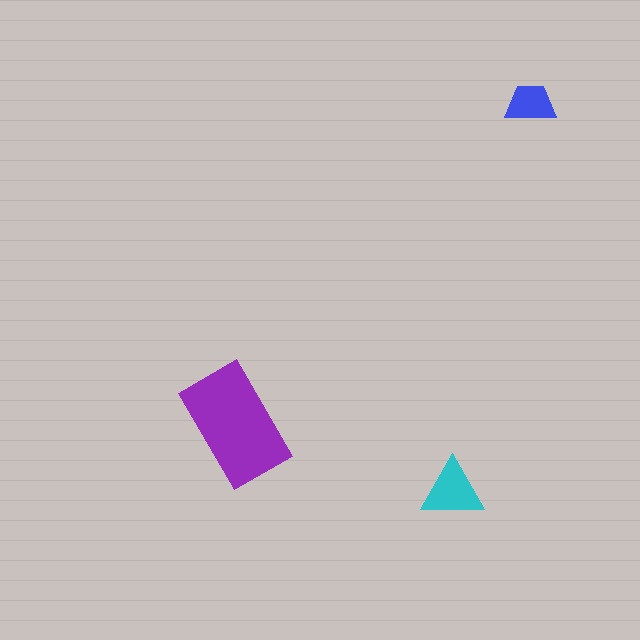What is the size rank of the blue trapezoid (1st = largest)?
3rd.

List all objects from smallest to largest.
The blue trapezoid, the cyan triangle, the purple rectangle.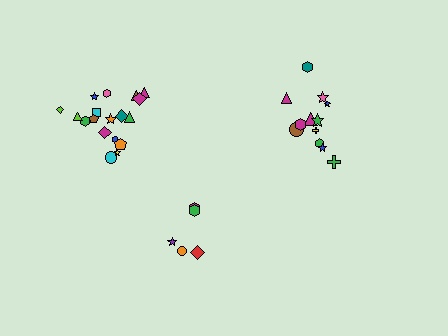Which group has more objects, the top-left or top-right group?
The top-left group.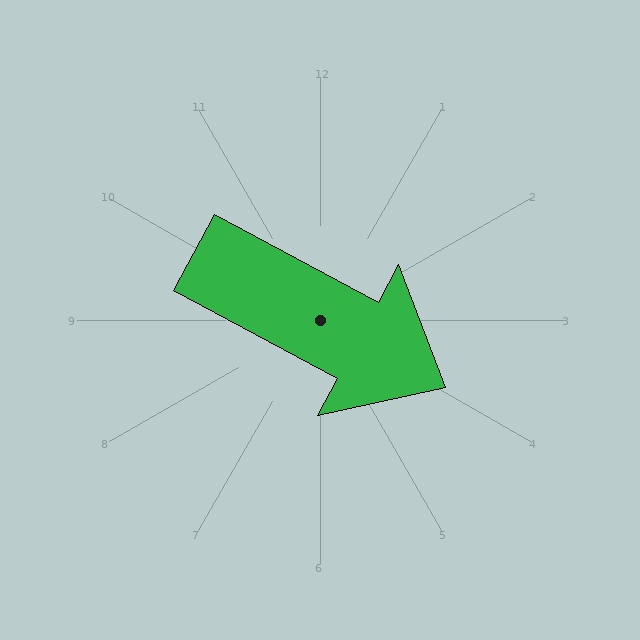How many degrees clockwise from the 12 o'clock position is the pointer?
Approximately 118 degrees.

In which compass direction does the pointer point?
Southeast.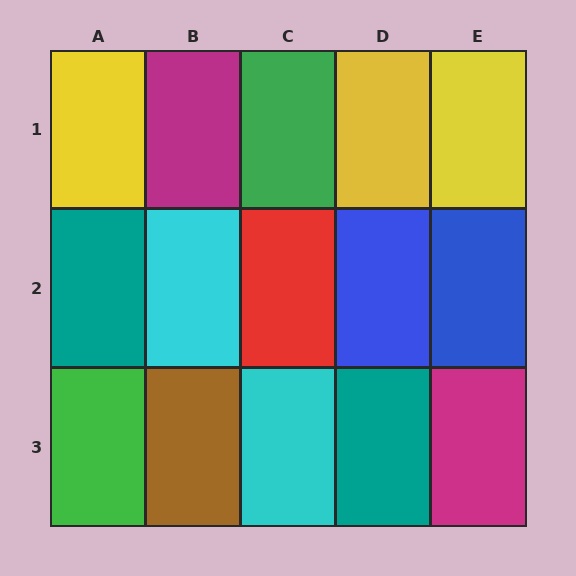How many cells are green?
2 cells are green.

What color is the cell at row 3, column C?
Cyan.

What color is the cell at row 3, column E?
Magenta.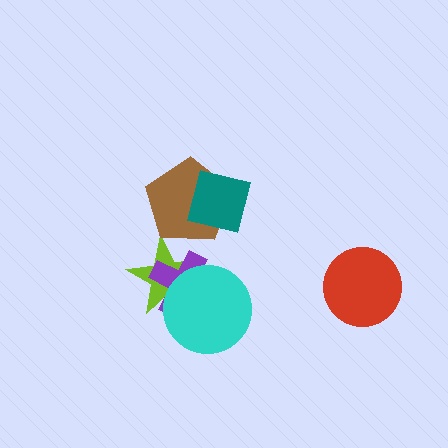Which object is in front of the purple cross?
The cyan circle is in front of the purple cross.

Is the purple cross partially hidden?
Yes, it is partially covered by another shape.